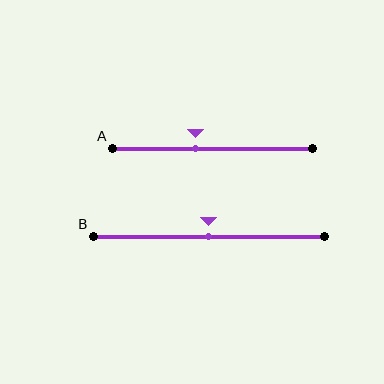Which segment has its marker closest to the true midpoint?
Segment B has its marker closest to the true midpoint.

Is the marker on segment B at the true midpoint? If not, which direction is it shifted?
Yes, the marker on segment B is at the true midpoint.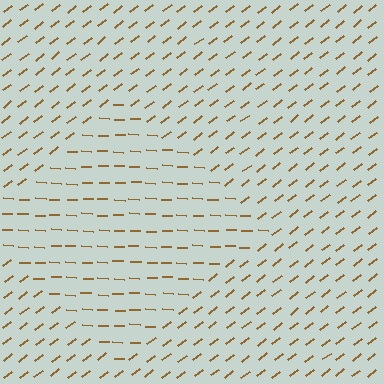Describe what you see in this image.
The image is filled with small brown line segments. A diamond region in the image has lines oriented differently from the surrounding lines, creating a visible texture boundary.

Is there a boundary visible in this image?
Yes, there is a texture boundary formed by a change in line orientation.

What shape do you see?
I see a diamond.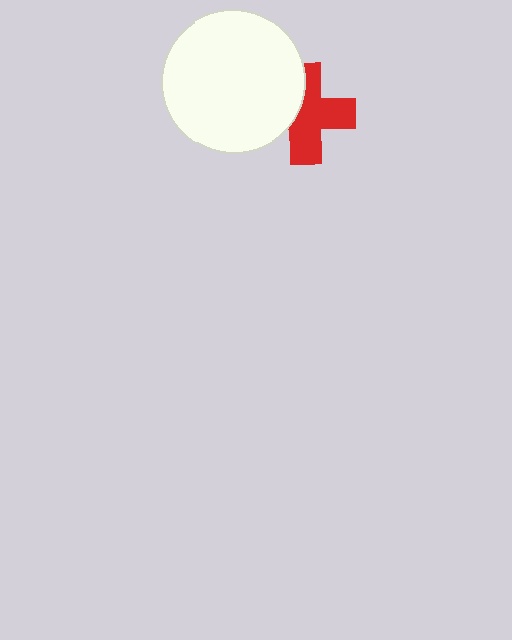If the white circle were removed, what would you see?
You would see the complete red cross.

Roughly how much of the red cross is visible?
Most of it is visible (roughly 65%).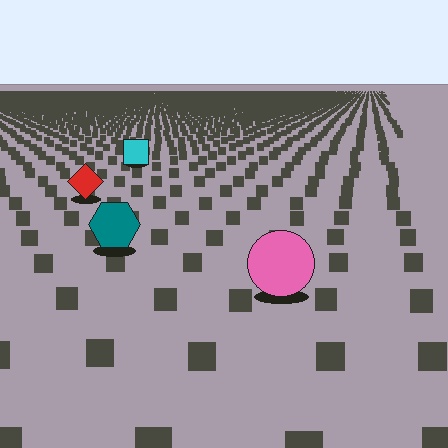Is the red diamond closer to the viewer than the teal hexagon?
No. The teal hexagon is closer — you can tell from the texture gradient: the ground texture is coarser near it.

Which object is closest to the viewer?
The pink circle is closest. The texture marks near it are larger and more spread out.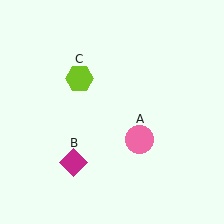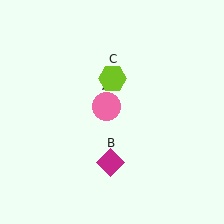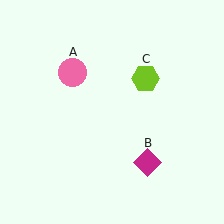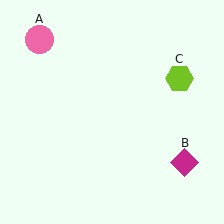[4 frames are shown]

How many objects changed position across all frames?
3 objects changed position: pink circle (object A), magenta diamond (object B), lime hexagon (object C).